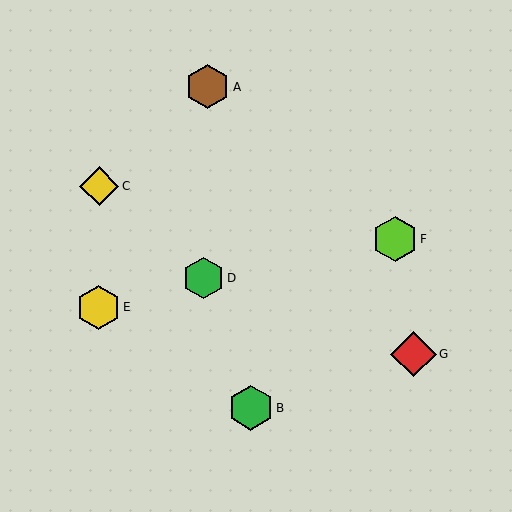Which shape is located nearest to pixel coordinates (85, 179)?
The yellow diamond (labeled C) at (99, 186) is nearest to that location.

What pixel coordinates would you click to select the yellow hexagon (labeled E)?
Click at (98, 307) to select the yellow hexagon E.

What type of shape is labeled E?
Shape E is a yellow hexagon.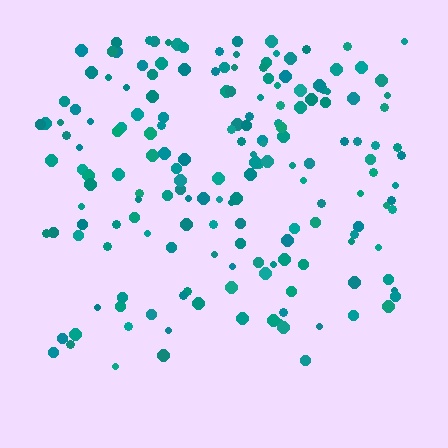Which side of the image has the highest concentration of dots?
The top.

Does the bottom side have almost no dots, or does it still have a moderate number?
Still a moderate number, just noticeably fewer than the top.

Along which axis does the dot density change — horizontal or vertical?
Vertical.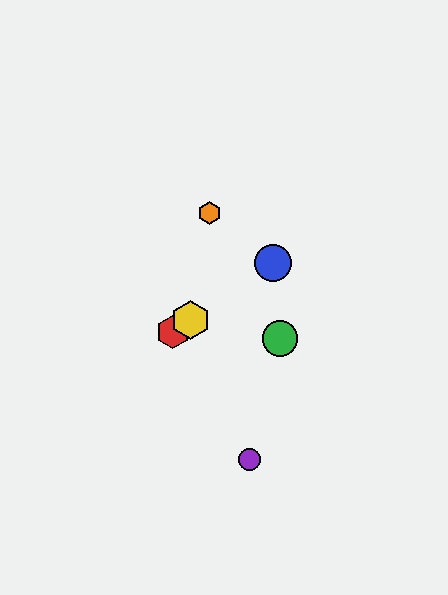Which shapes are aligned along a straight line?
The red hexagon, the blue circle, the yellow hexagon are aligned along a straight line.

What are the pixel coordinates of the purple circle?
The purple circle is at (250, 460).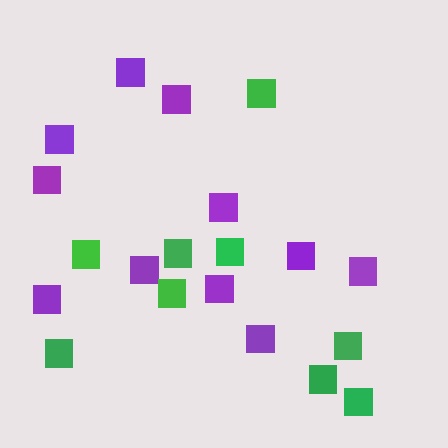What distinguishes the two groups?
There are 2 groups: one group of purple squares (11) and one group of green squares (9).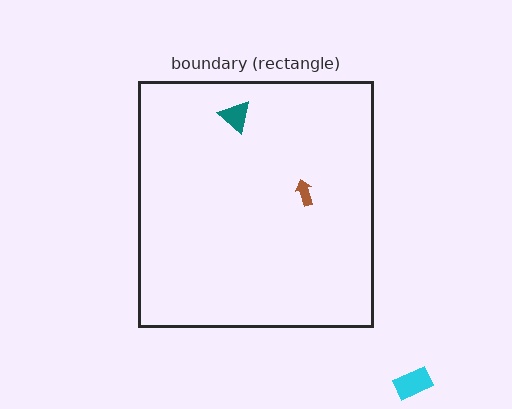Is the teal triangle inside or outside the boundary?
Inside.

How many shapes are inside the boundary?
2 inside, 1 outside.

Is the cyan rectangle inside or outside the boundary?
Outside.